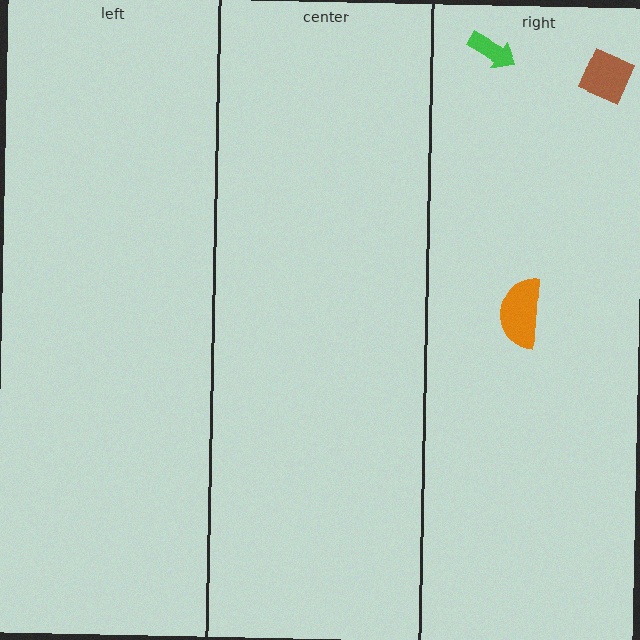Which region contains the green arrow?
The right region.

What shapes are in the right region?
The green arrow, the brown diamond, the orange semicircle.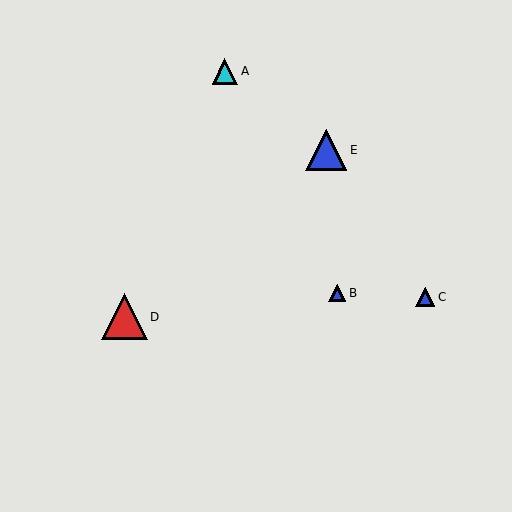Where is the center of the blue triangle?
The center of the blue triangle is at (337, 293).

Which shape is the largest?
The red triangle (labeled D) is the largest.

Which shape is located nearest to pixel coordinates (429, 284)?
The blue triangle (labeled C) at (425, 297) is nearest to that location.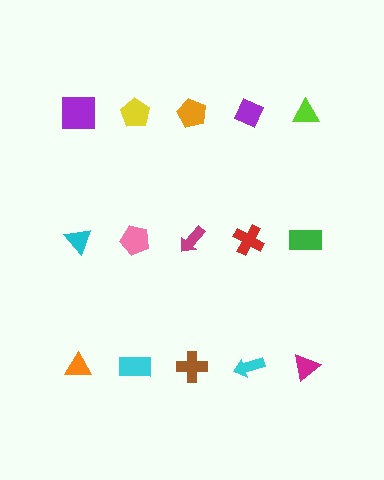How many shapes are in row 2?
5 shapes.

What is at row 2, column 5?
A green rectangle.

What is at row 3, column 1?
An orange triangle.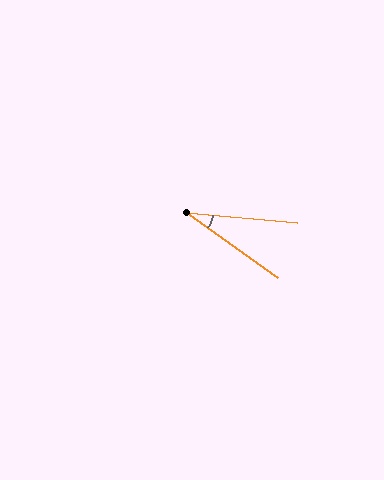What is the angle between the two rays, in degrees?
Approximately 30 degrees.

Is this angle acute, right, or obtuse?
It is acute.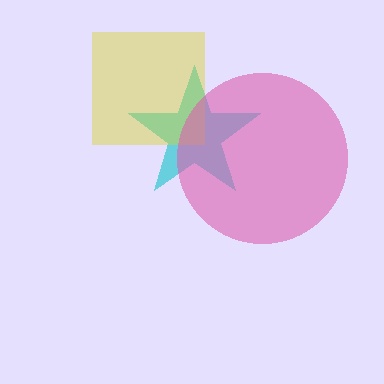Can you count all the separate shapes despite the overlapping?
Yes, there are 3 separate shapes.